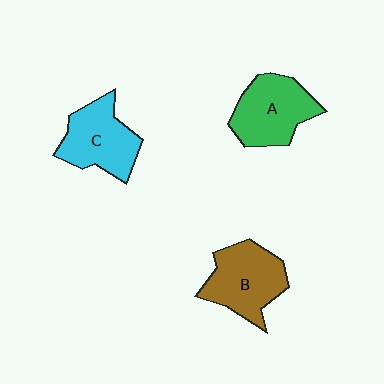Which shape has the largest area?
Shape B (brown).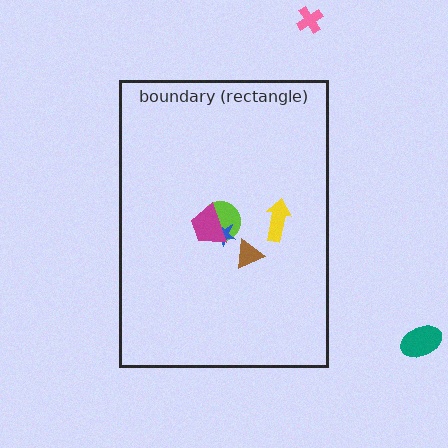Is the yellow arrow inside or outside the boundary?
Inside.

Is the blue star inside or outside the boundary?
Inside.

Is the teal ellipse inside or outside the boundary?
Outside.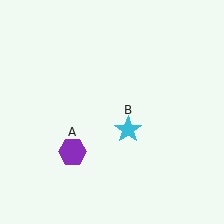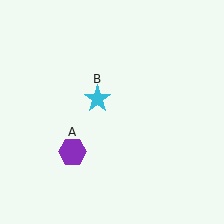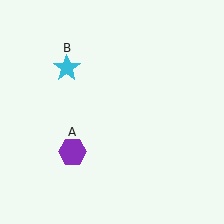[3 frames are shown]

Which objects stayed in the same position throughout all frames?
Purple hexagon (object A) remained stationary.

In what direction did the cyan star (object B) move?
The cyan star (object B) moved up and to the left.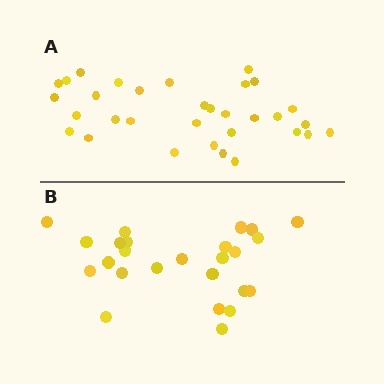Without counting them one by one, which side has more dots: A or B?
Region A (the top region) has more dots.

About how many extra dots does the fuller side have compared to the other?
Region A has roughly 8 or so more dots than region B.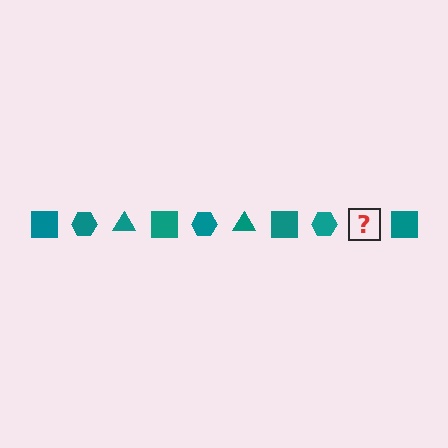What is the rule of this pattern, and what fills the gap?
The rule is that the pattern cycles through square, hexagon, triangle shapes in teal. The gap should be filled with a teal triangle.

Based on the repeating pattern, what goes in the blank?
The blank should be a teal triangle.